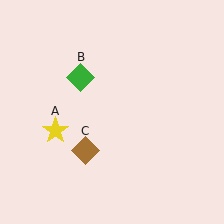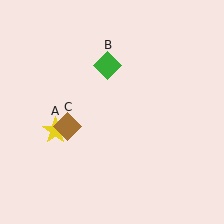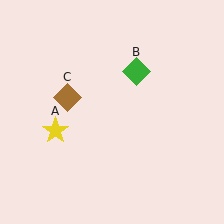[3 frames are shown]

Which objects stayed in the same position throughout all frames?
Yellow star (object A) remained stationary.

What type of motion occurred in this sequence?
The green diamond (object B), brown diamond (object C) rotated clockwise around the center of the scene.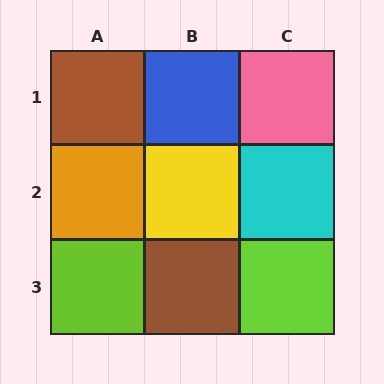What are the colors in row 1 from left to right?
Brown, blue, pink.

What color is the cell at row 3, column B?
Brown.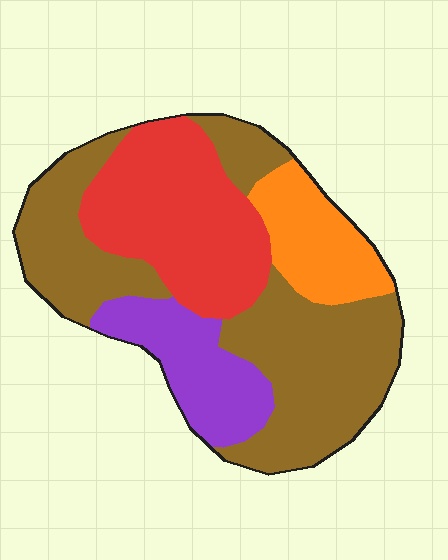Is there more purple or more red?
Red.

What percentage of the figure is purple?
Purple covers around 15% of the figure.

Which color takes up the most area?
Brown, at roughly 45%.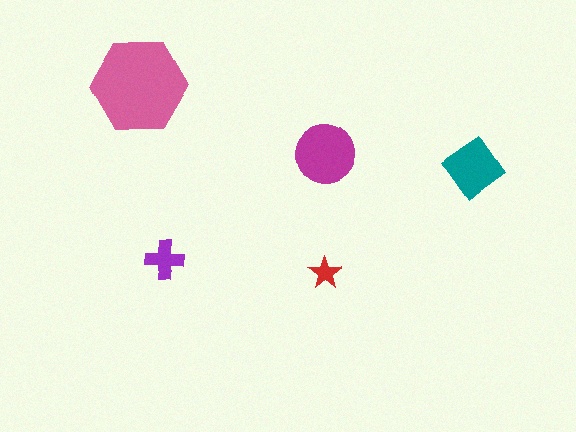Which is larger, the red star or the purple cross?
The purple cross.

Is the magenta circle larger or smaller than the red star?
Larger.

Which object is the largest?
The pink hexagon.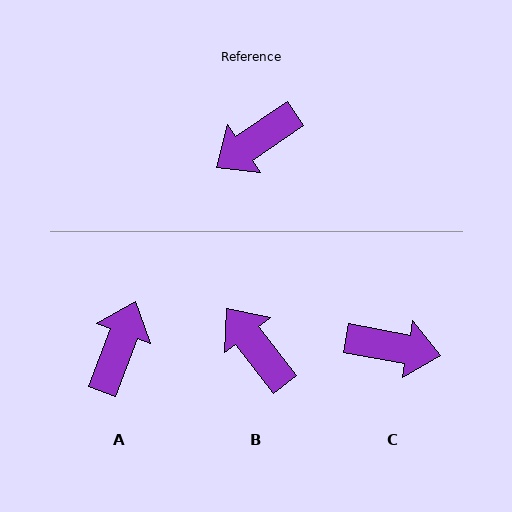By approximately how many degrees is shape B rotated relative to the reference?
Approximately 87 degrees clockwise.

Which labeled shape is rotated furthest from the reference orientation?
A, about 145 degrees away.